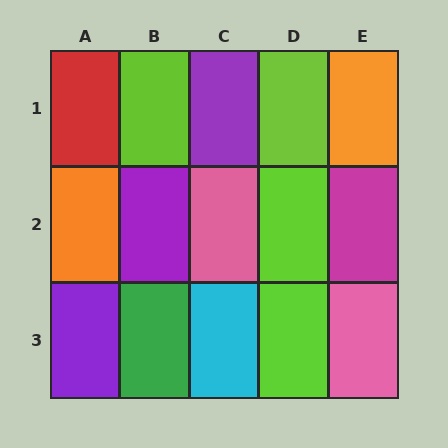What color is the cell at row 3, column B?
Green.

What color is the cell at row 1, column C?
Purple.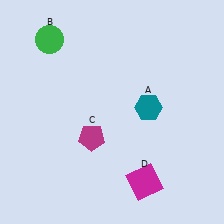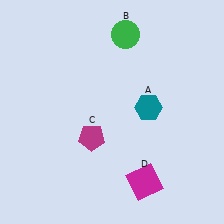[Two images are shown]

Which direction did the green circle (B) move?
The green circle (B) moved right.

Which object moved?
The green circle (B) moved right.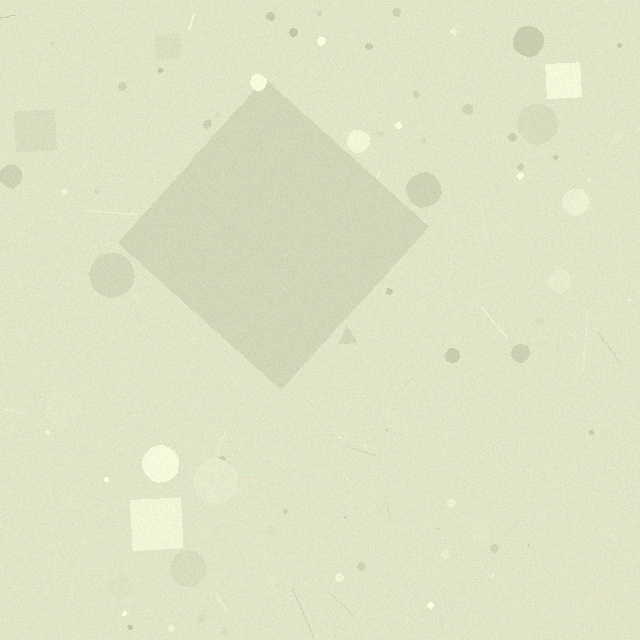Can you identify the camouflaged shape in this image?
The camouflaged shape is a diamond.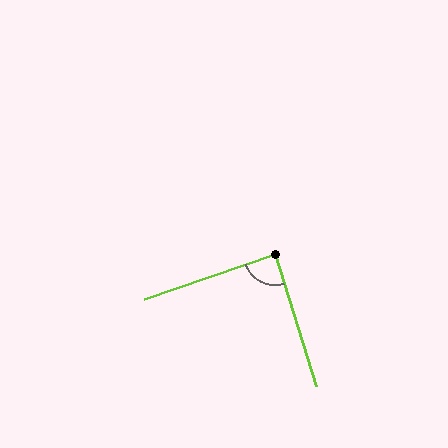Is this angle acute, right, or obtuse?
It is approximately a right angle.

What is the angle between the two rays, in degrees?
Approximately 88 degrees.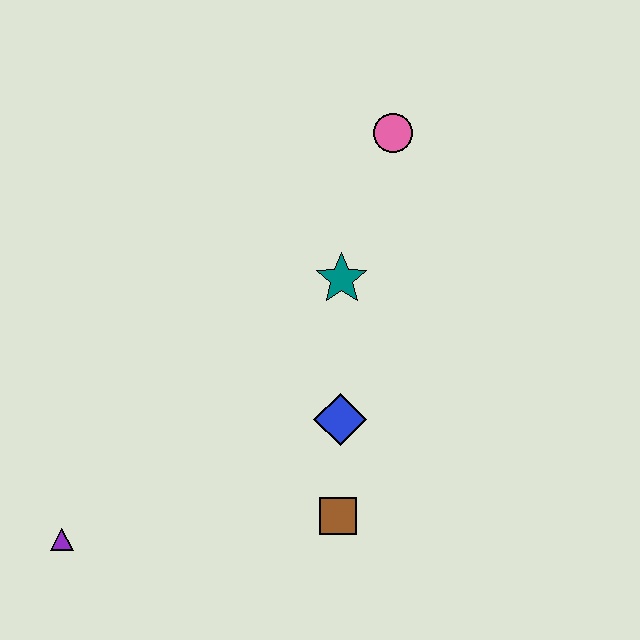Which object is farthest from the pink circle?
The purple triangle is farthest from the pink circle.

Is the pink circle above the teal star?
Yes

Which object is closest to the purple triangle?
The brown square is closest to the purple triangle.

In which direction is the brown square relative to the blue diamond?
The brown square is below the blue diamond.